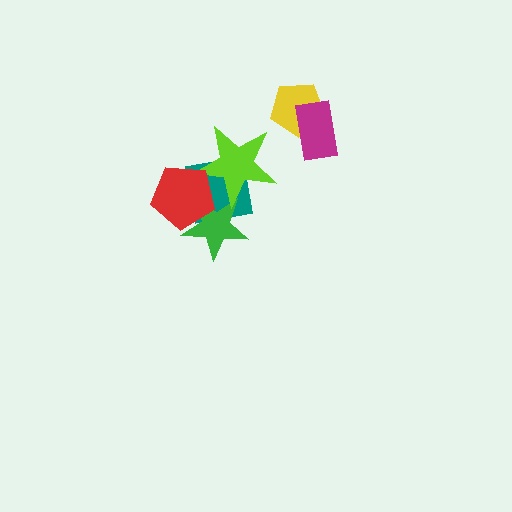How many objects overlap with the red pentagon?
3 objects overlap with the red pentagon.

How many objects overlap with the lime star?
3 objects overlap with the lime star.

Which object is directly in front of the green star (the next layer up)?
The lime star is directly in front of the green star.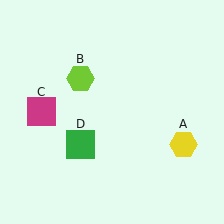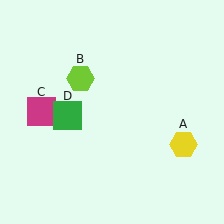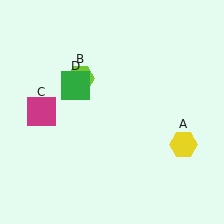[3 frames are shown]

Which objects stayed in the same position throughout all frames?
Yellow hexagon (object A) and lime hexagon (object B) and magenta square (object C) remained stationary.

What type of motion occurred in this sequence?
The green square (object D) rotated clockwise around the center of the scene.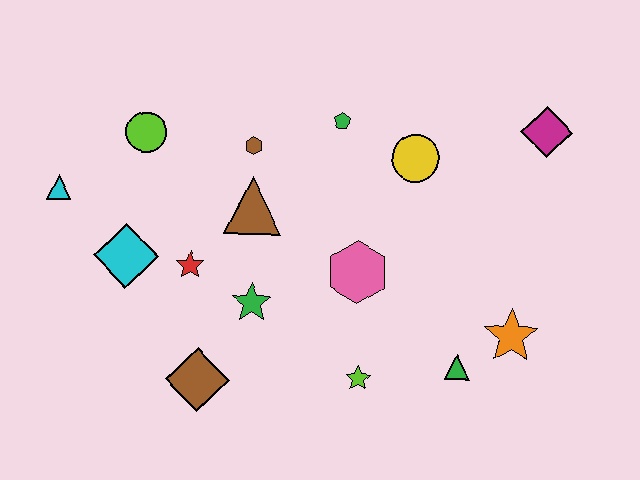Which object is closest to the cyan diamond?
The red star is closest to the cyan diamond.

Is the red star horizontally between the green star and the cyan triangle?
Yes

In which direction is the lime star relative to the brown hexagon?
The lime star is below the brown hexagon.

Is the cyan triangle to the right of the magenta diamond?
No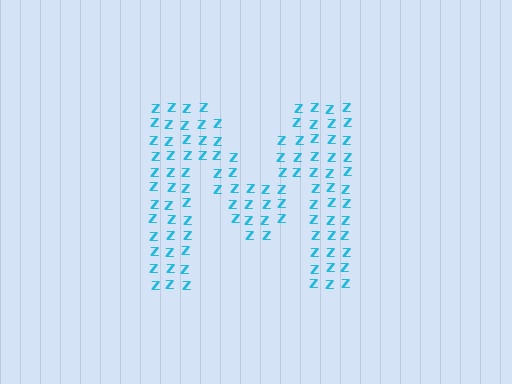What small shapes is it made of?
It is made of small letter Z's.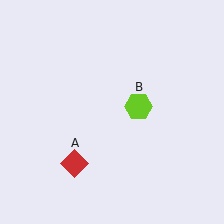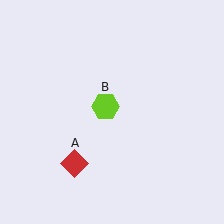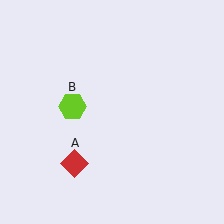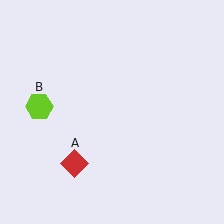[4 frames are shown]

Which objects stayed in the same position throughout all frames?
Red diamond (object A) remained stationary.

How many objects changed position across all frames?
1 object changed position: lime hexagon (object B).